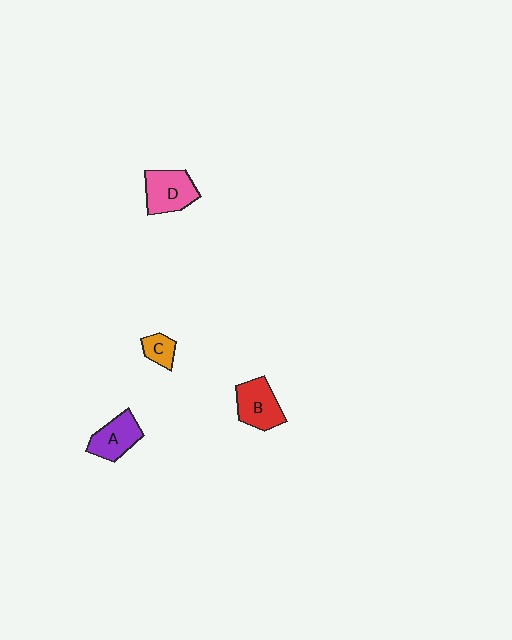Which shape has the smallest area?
Shape C (orange).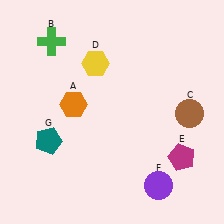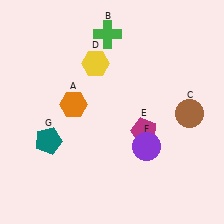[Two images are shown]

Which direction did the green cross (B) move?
The green cross (B) moved right.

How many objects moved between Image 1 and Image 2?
3 objects moved between the two images.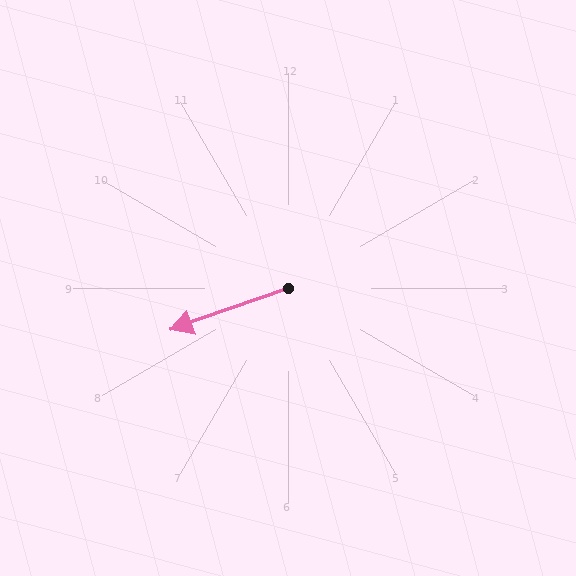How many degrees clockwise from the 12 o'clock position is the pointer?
Approximately 251 degrees.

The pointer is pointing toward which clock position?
Roughly 8 o'clock.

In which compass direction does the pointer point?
West.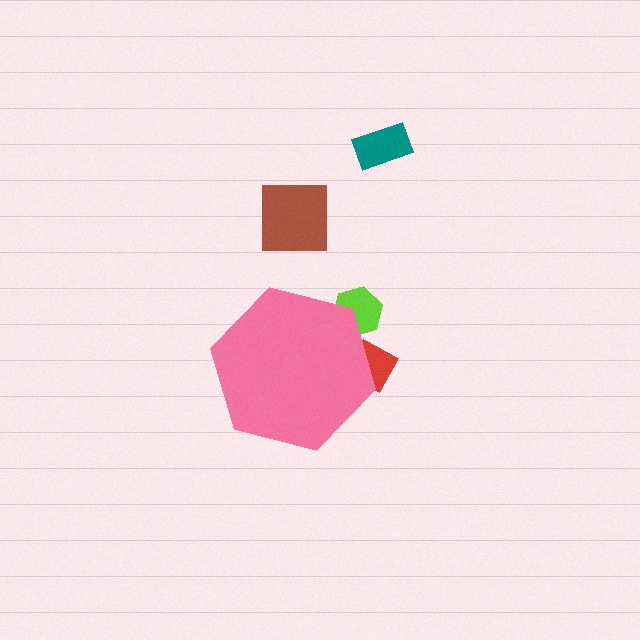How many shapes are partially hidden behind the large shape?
2 shapes are partially hidden.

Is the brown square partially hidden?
No, the brown square is fully visible.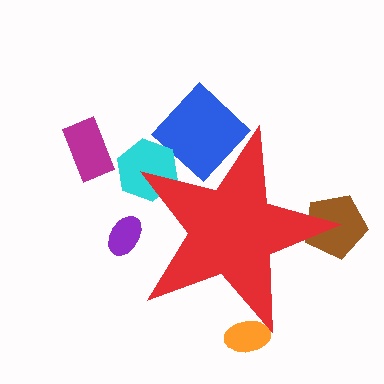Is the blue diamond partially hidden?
Yes, the blue diamond is partially hidden behind the red star.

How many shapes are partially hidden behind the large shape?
5 shapes are partially hidden.